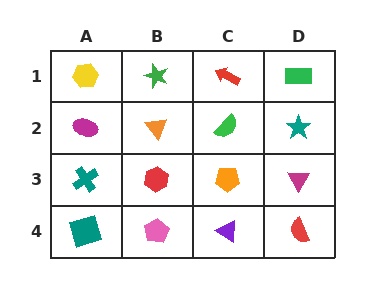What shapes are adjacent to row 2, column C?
A red arrow (row 1, column C), an orange pentagon (row 3, column C), an orange triangle (row 2, column B), a teal star (row 2, column D).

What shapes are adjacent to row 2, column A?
A yellow hexagon (row 1, column A), a teal cross (row 3, column A), an orange triangle (row 2, column B).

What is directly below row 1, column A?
A magenta ellipse.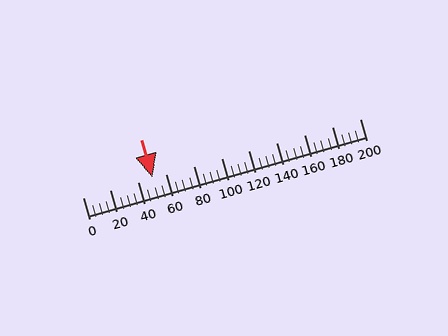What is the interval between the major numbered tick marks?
The major tick marks are spaced 20 units apart.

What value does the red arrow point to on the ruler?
The red arrow points to approximately 50.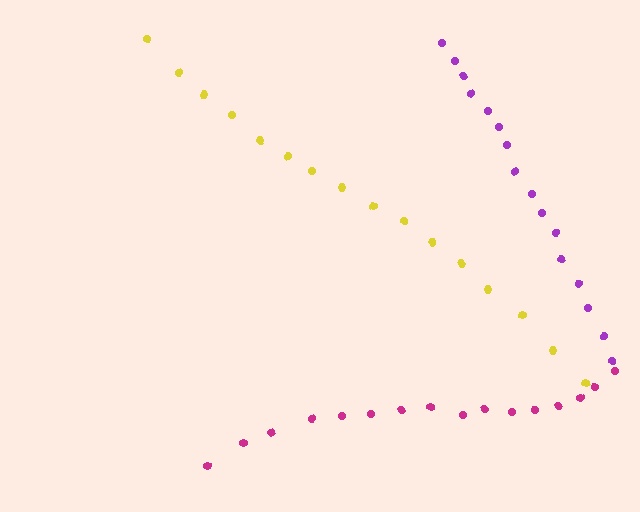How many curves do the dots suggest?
There are 3 distinct paths.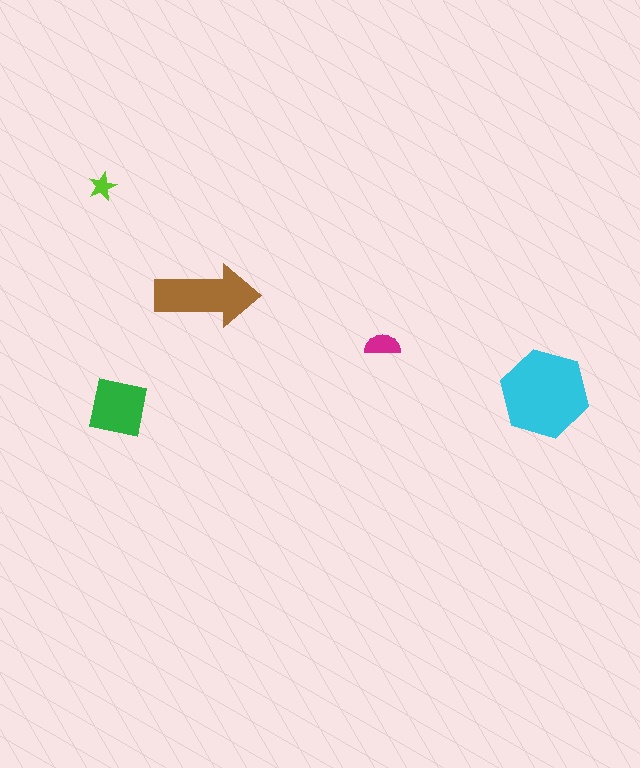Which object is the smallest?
The lime star.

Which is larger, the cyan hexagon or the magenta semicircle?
The cyan hexagon.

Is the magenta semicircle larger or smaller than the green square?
Smaller.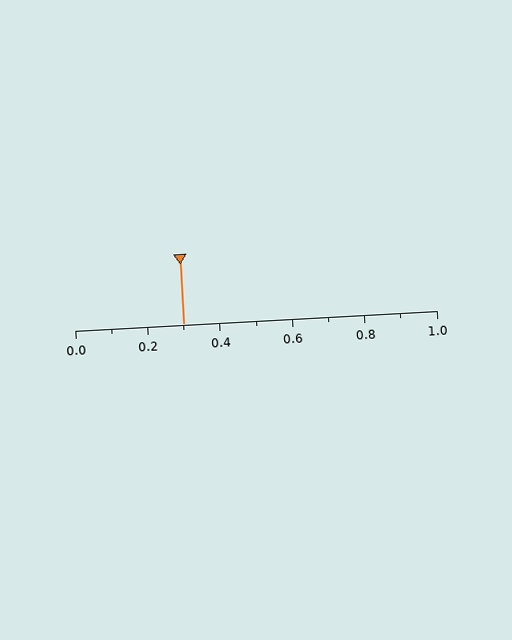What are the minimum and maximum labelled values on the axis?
The axis runs from 0.0 to 1.0.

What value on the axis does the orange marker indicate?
The marker indicates approximately 0.3.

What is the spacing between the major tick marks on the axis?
The major ticks are spaced 0.2 apart.